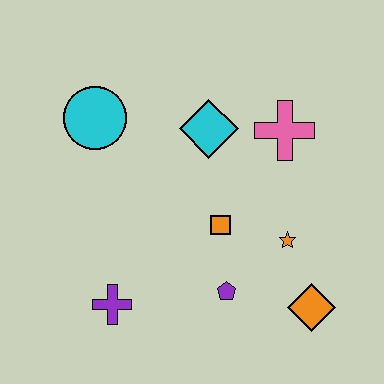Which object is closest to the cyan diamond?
The pink cross is closest to the cyan diamond.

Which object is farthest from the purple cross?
The pink cross is farthest from the purple cross.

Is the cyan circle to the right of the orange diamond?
No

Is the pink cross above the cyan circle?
No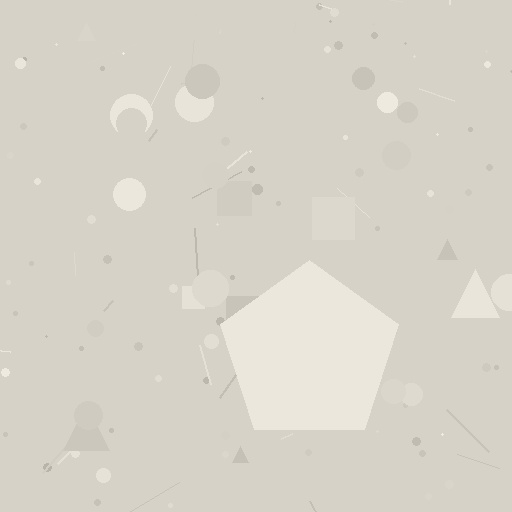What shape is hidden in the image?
A pentagon is hidden in the image.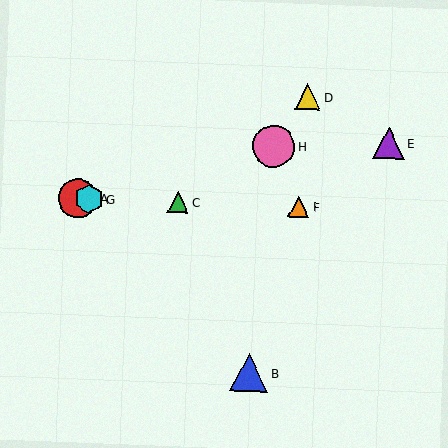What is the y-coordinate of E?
Object E is at y≈143.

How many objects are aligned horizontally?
4 objects (A, C, F, G) are aligned horizontally.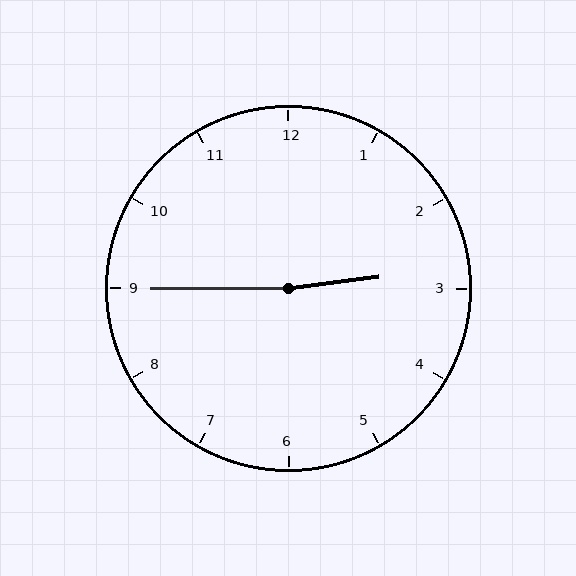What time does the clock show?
2:45.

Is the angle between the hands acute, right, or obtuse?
It is obtuse.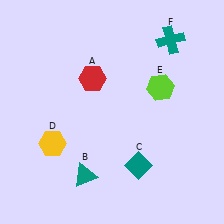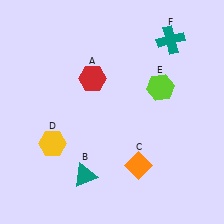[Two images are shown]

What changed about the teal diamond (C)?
In Image 1, C is teal. In Image 2, it changed to orange.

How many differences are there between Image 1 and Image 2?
There is 1 difference between the two images.